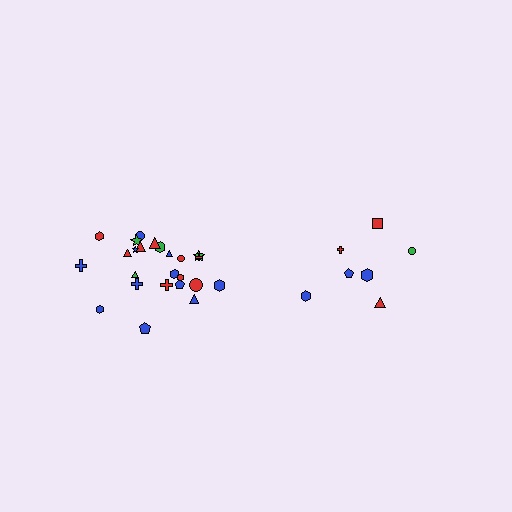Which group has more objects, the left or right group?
The left group.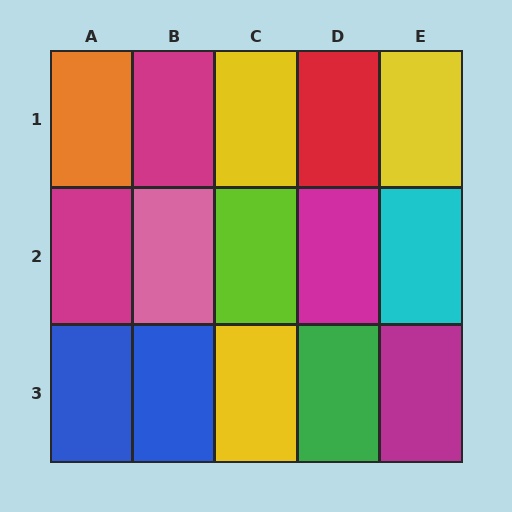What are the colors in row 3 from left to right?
Blue, blue, yellow, green, magenta.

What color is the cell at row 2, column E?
Cyan.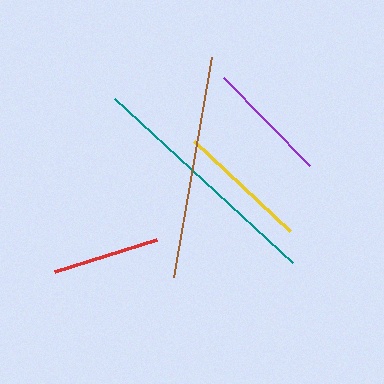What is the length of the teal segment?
The teal segment is approximately 242 pixels long.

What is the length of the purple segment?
The purple segment is approximately 124 pixels long.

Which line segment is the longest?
The teal line is the longest at approximately 242 pixels.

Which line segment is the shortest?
The red line is the shortest at approximately 107 pixels.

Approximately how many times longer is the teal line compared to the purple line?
The teal line is approximately 2.0 times the length of the purple line.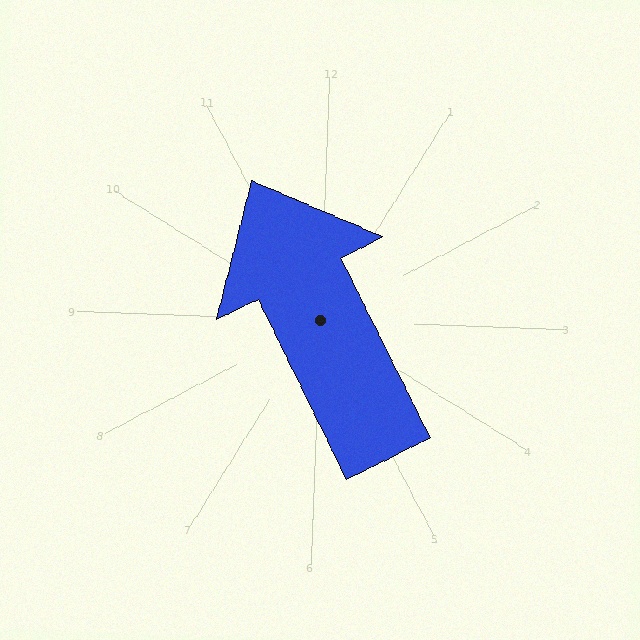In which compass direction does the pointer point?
Northwest.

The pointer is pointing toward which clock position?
Roughly 11 o'clock.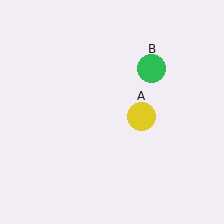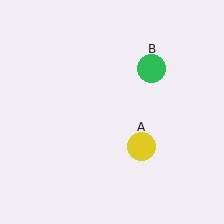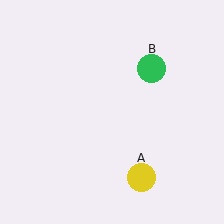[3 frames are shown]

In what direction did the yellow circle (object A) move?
The yellow circle (object A) moved down.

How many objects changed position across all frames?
1 object changed position: yellow circle (object A).